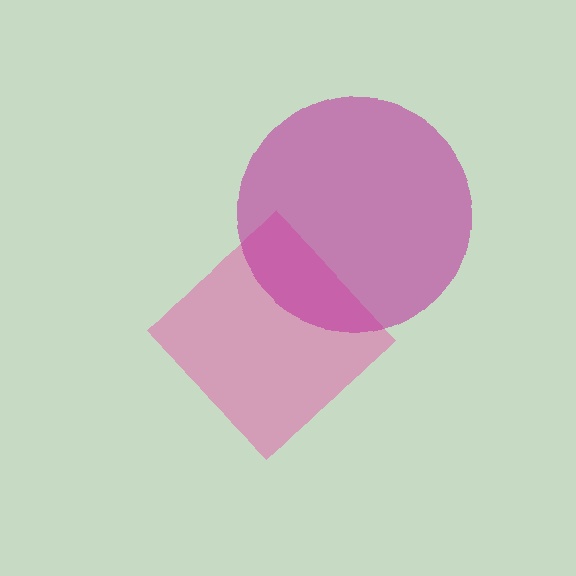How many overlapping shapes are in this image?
There are 2 overlapping shapes in the image.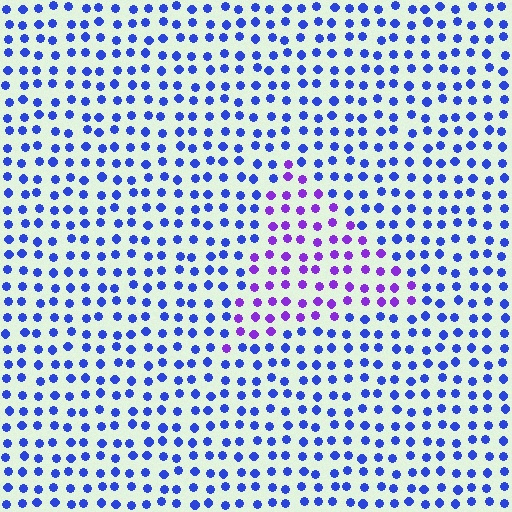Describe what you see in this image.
The image is filled with small blue elements in a uniform arrangement. A triangle-shaped region is visible where the elements are tinted to a slightly different hue, forming a subtle color boundary.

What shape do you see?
I see a triangle.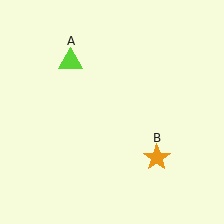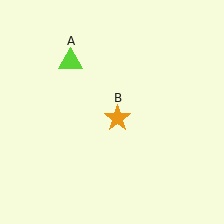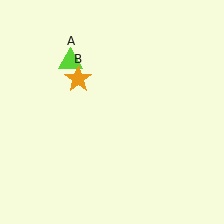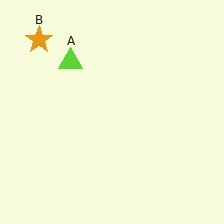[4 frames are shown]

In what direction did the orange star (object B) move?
The orange star (object B) moved up and to the left.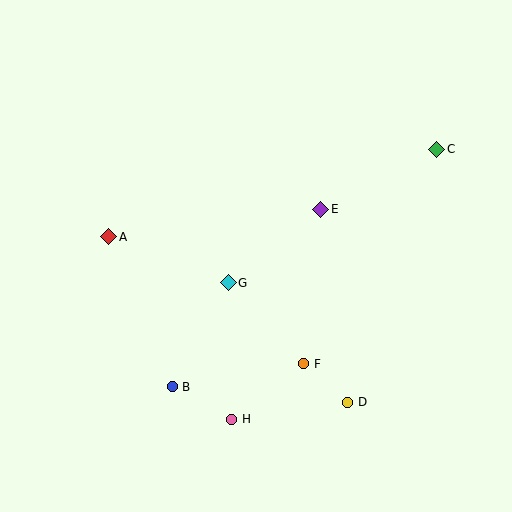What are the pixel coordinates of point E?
Point E is at (321, 209).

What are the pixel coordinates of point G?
Point G is at (228, 283).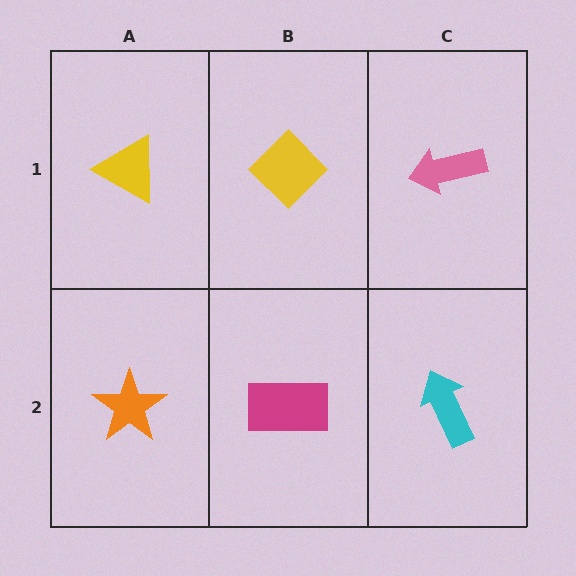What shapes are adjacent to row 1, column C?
A cyan arrow (row 2, column C), a yellow diamond (row 1, column B).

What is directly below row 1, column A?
An orange star.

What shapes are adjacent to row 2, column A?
A yellow triangle (row 1, column A), a magenta rectangle (row 2, column B).